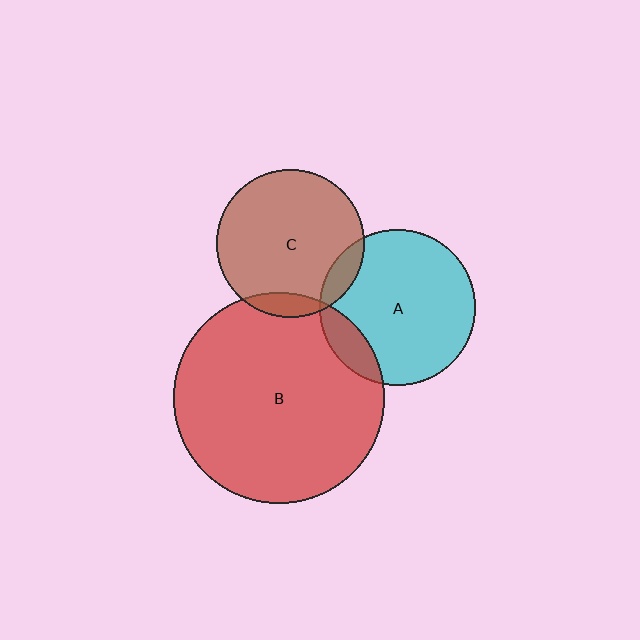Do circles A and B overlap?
Yes.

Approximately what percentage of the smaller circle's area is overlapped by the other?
Approximately 15%.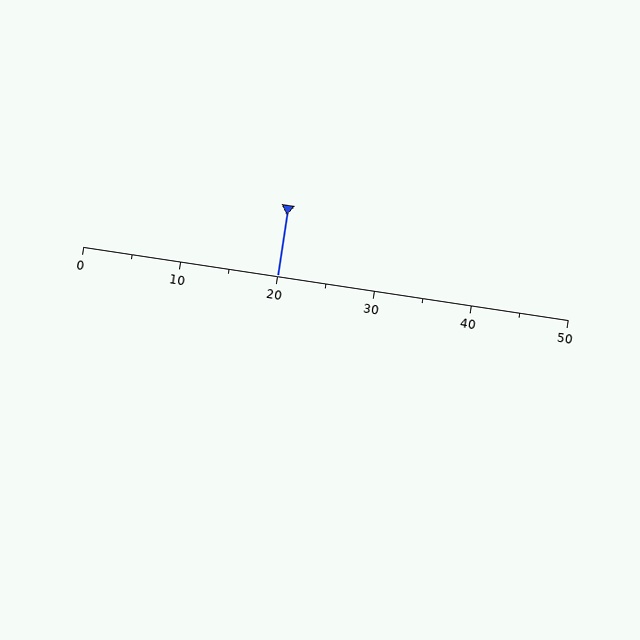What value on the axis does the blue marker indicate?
The marker indicates approximately 20.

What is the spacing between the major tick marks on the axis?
The major ticks are spaced 10 apart.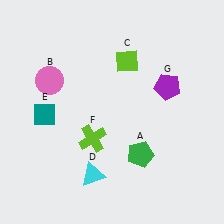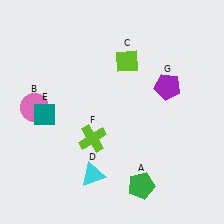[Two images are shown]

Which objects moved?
The objects that moved are: the green pentagon (A), the pink circle (B).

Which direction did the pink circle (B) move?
The pink circle (B) moved down.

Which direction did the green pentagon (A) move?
The green pentagon (A) moved down.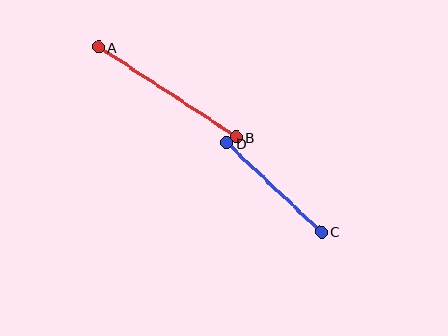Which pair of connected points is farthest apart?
Points A and B are farthest apart.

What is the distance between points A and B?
The distance is approximately 165 pixels.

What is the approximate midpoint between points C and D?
The midpoint is at approximately (274, 187) pixels.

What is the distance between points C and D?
The distance is approximately 130 pixels.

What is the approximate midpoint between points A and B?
The midpoint is at approximately (167, 92) pixels.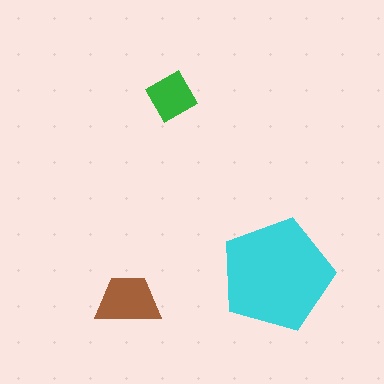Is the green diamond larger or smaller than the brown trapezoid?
Smaller.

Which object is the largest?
The cyan pentagon.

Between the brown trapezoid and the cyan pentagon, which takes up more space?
The cyan pentagon.